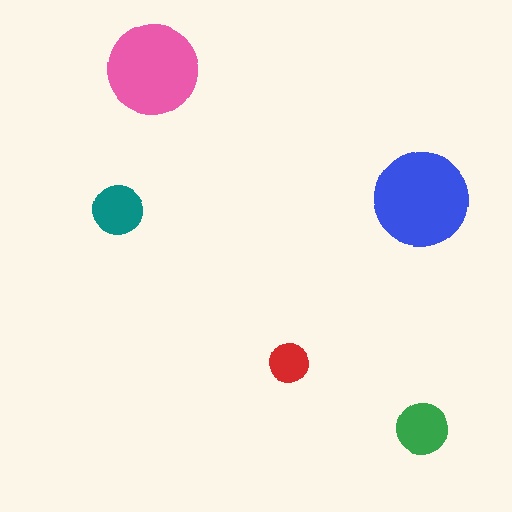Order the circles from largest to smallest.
the blue one, the pink one, the green one, the teal one, the red one.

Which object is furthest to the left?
The teal circle is leftmost.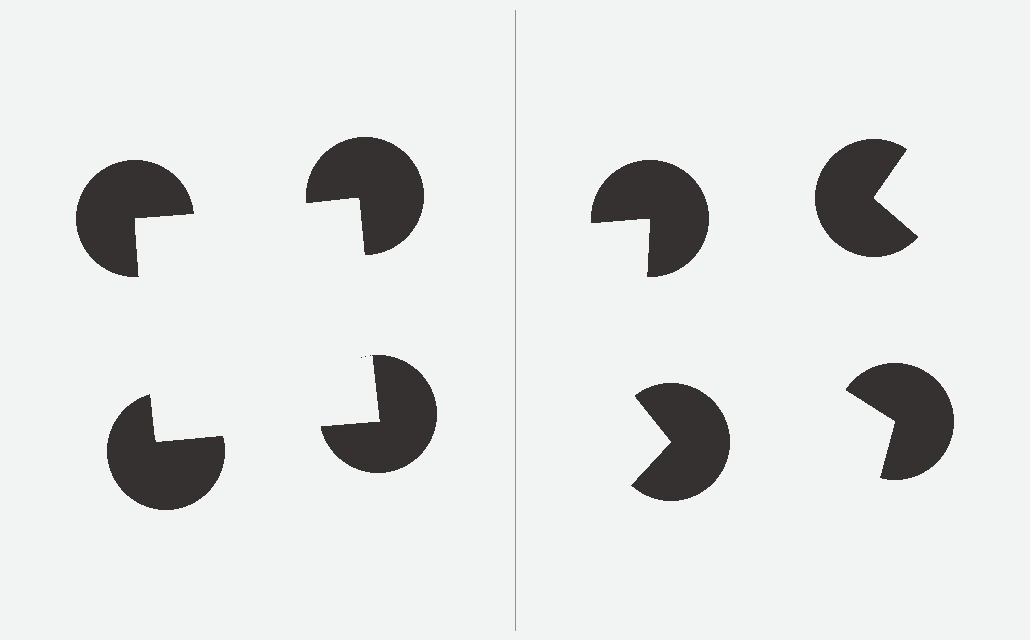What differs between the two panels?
The pac-man discs are positioned identically on both sides; only the wedge orientations differ. On the left they align to a square; on the right they are misaligned.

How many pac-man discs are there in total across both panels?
8 — 4 on each side.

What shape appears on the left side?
An illusory square.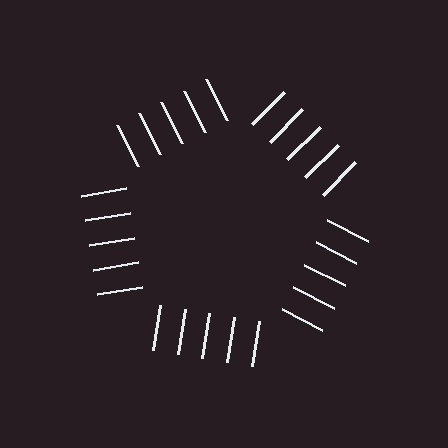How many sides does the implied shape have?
5 sides — the line-ends trace a pentagon.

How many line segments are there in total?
25 — 5 along each of the 5 edges.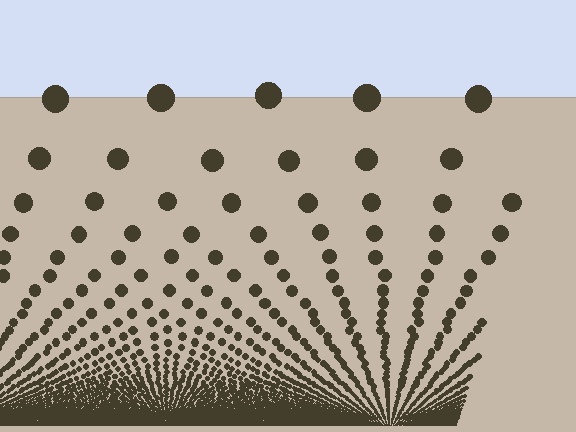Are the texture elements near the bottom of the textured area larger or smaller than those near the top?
Smaller. The gradient is inverted — elements near the bottom are smaller and denser.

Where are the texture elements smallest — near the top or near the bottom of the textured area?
Near the bottom.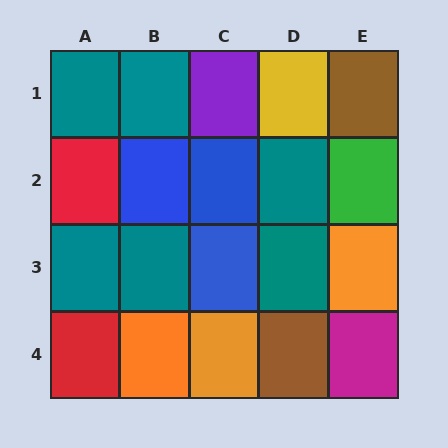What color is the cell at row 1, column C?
Purple.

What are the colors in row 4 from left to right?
Red, orange, orange, brown, magenta.